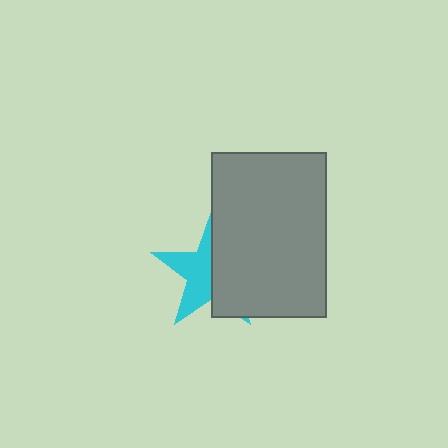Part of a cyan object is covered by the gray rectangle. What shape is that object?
It is a star.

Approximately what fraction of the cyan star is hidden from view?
Roughly 51% of the cyan star is hidden behind the gray rectangle.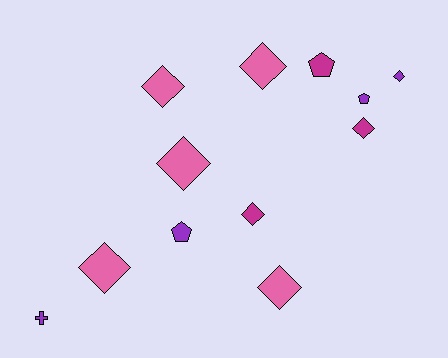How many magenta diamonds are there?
There are 2 magenta diamonds.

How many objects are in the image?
There are 12 objects.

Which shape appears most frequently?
Diamond, with 8 objects.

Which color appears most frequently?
Pink, with 5 objects.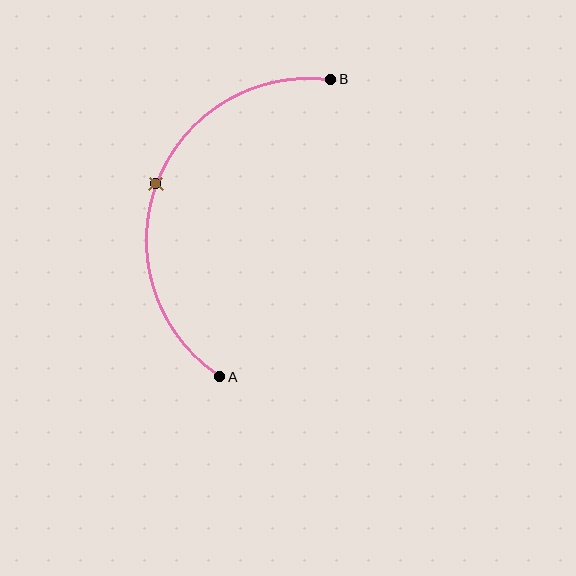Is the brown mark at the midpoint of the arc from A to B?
Yes. The brown mark lies on the arc at equal arc-length from both A and B — it is the arc midpoint.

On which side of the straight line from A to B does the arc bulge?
The arc bulges to the left of the straight line connecting A and B.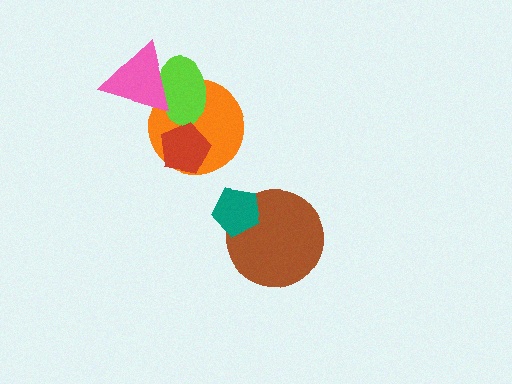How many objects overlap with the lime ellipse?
2 objects overlap with the lime ellipse.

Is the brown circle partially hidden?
Yes, it is partially covered by another shape.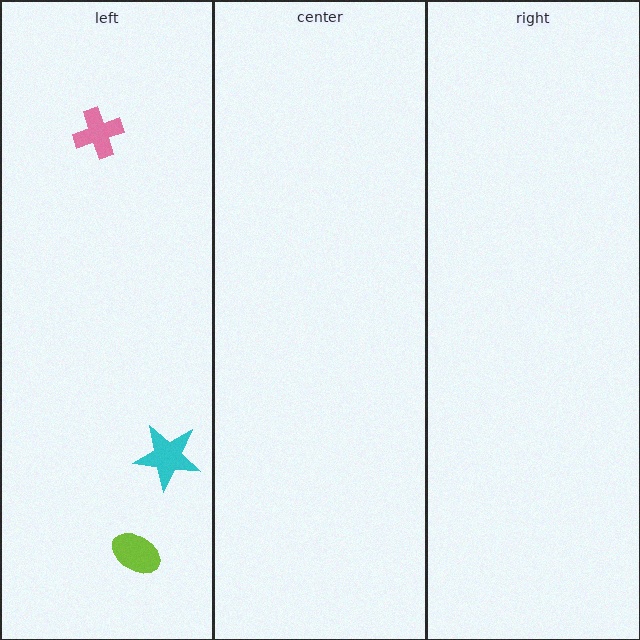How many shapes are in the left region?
3.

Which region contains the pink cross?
The left region.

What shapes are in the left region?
The pink cross, the lime ellipse, the cyan star.